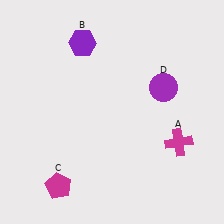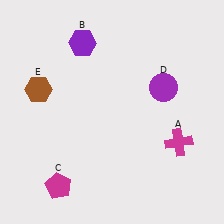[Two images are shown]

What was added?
A brown hexagon (E) was added in Image 2.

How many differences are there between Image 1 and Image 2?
There is 1 difference between the two images.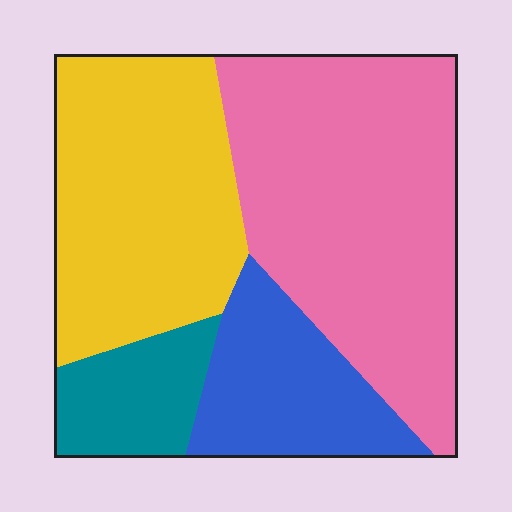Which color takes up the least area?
Teal, at roughly 10%.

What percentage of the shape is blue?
Blue takes up less than a sixth of the shape.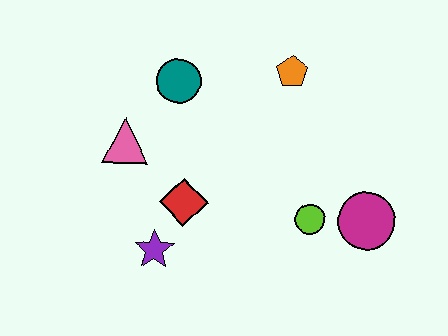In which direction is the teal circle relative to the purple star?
The teal circle is above the purple star.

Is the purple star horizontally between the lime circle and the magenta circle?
No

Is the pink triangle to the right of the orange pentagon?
No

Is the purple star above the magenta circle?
No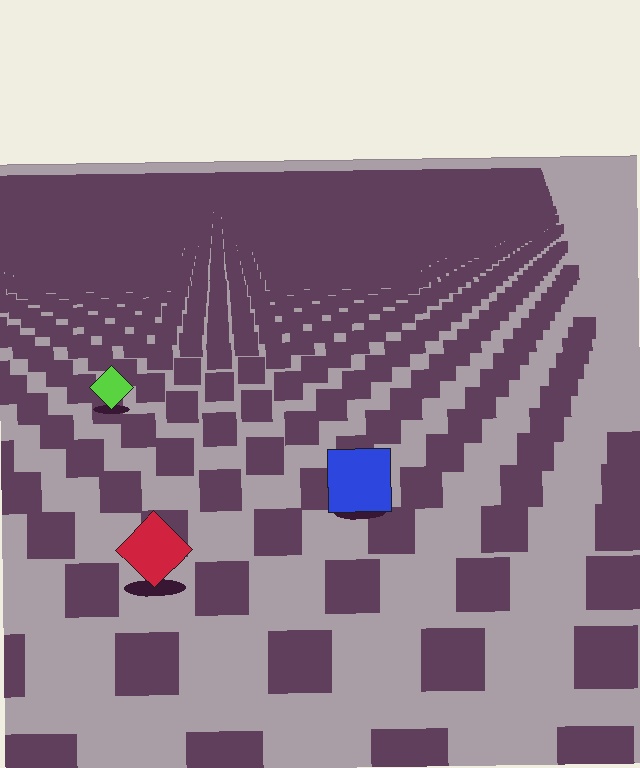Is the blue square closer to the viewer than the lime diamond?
Yes. The blue square is closer — you can tell from the texture gradient: the ground texture is coarser near it.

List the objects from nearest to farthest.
From nearest to farthest: the red diamond, the blue square, the lime diamond.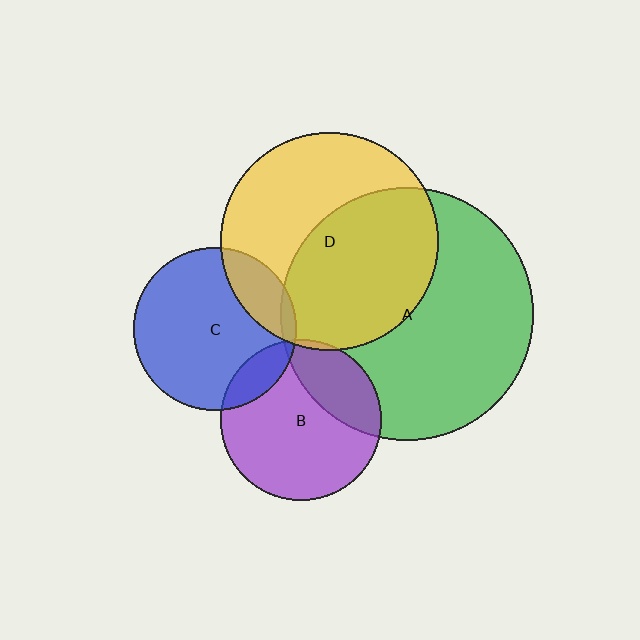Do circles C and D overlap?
Yes.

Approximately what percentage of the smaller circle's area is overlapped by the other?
Approximately 20%.